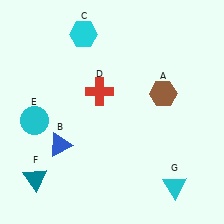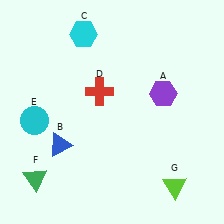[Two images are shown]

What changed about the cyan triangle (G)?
In Image 1, G is cyan. In Image 2, it changed to lime.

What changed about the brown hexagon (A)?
In Image 1, A is brown. In Image 2, it changed to purple.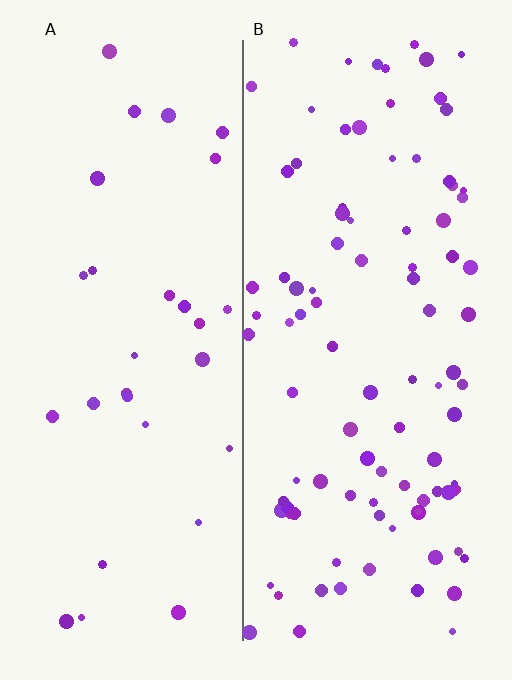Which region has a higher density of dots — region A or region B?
B (the right).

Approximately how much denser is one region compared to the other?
Approximately 3.2× — region B over region A.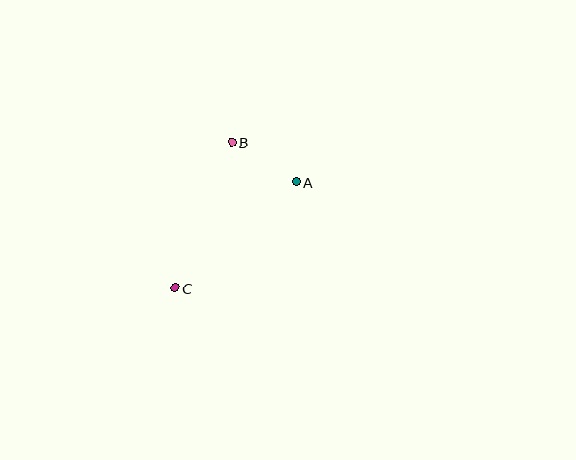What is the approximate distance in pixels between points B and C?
The distance between B and C is approximately 156 pixels.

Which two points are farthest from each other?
Points A and C are farthest from each other.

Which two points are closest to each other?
Points A and B are closest to each other.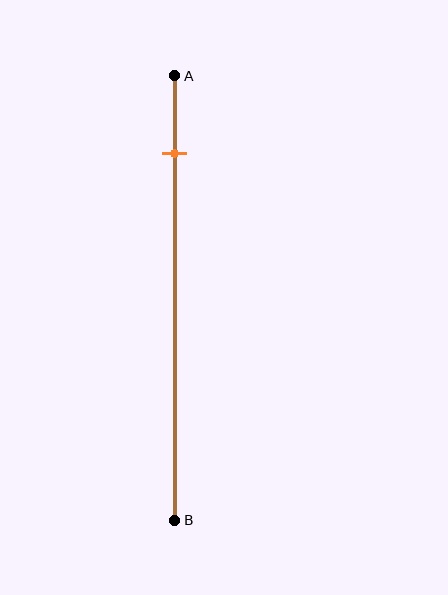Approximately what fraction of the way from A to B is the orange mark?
The orange mark is approximately 15% of the way from A to B.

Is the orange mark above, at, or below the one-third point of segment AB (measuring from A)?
The orange mark is above the one-third point of segment AB.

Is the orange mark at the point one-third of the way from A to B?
No, the mark is at about 15% from A, not at the 33% one-third point.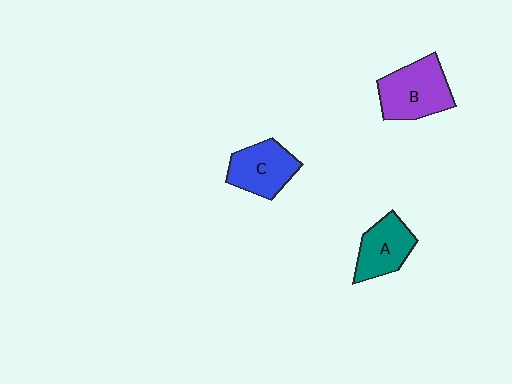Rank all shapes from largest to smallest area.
From largest to smallest: B (purple), C (blue), A (teal).